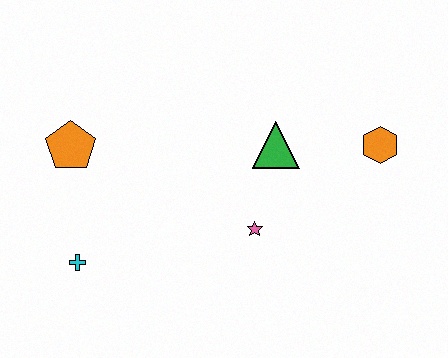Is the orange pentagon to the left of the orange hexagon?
Yes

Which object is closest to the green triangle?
The pink star is closest to the green triangle.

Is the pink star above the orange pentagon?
No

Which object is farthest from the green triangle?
The cyan cross is farthest from the green triangle.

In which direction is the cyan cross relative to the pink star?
The cyan cross is to the left of the pink star.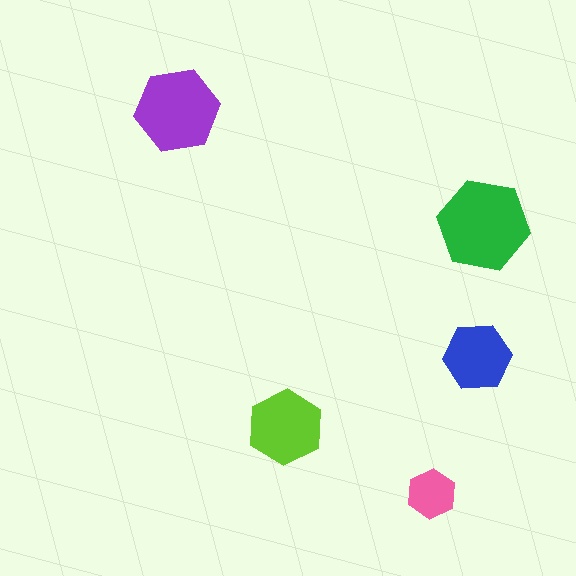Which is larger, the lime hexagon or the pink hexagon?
The lime one.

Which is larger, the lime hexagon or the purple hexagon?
The purple one.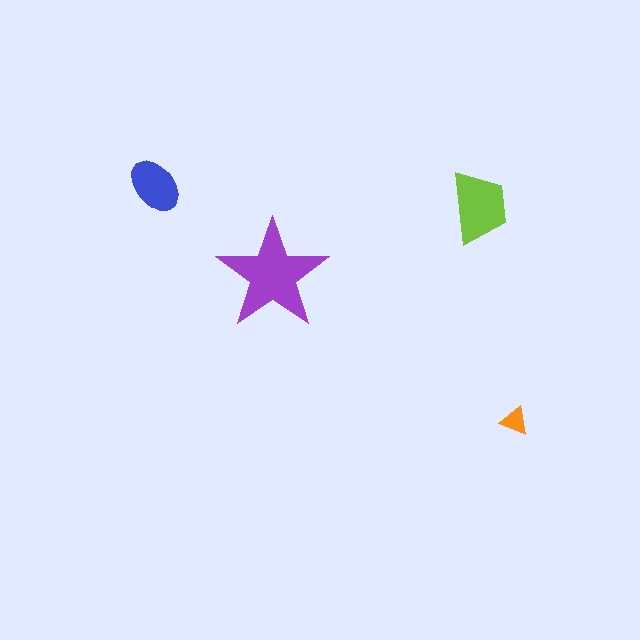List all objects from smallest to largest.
The orange triangle, the blue ellipse, the lime trapezoid, the purple star.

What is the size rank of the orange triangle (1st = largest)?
4th.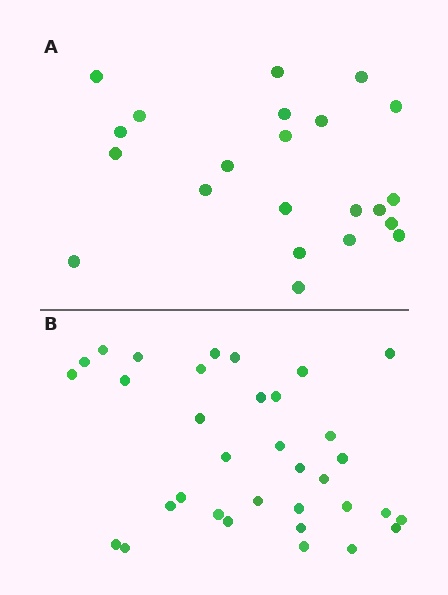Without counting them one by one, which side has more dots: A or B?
Region B (the bottom region) has more dots.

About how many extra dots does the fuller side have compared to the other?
Region B has roughly 12 or so more dots than region A.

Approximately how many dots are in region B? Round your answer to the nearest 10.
About 30 dots. (The exact count is 34, which rounds to 30.)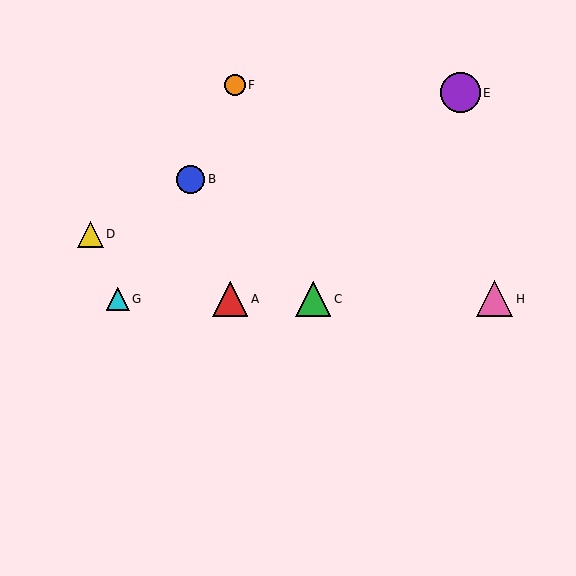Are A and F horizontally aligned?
No, A is at y≈299 and F is at y≈85.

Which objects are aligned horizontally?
Objects A, C, G, H are aligned horizontally.